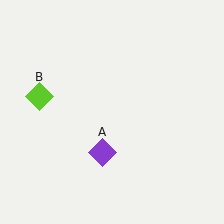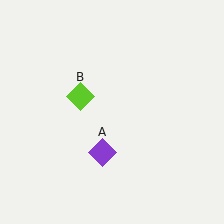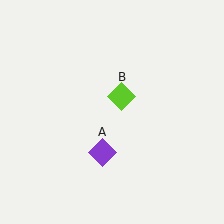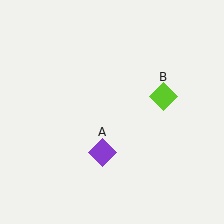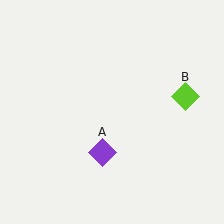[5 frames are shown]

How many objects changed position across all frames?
1 object changed position: lime diamond (object B).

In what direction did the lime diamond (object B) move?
The lime diamond (object B) moved right.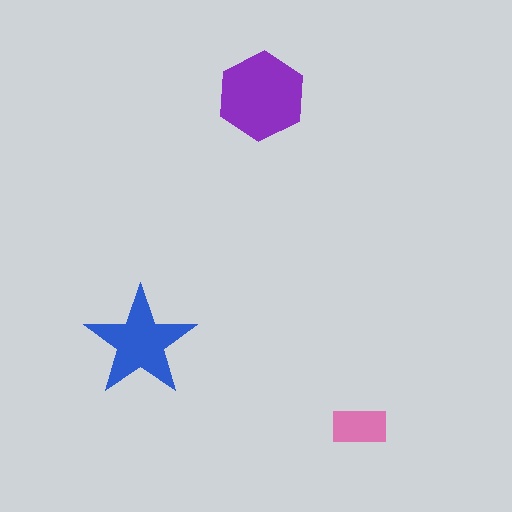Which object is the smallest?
The pink rectangle.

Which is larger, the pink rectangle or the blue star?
The blue star.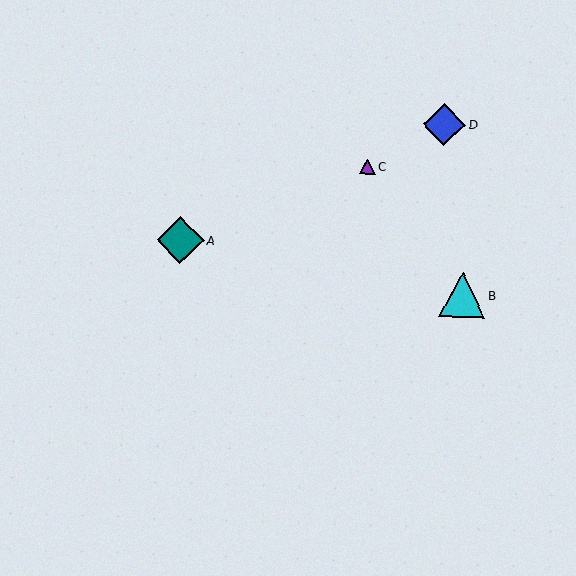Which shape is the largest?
The teal diamond (labeled A) is the largest.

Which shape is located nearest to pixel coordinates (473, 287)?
The cyan triangle (labeled B) at (462, 295) is nearest to that location.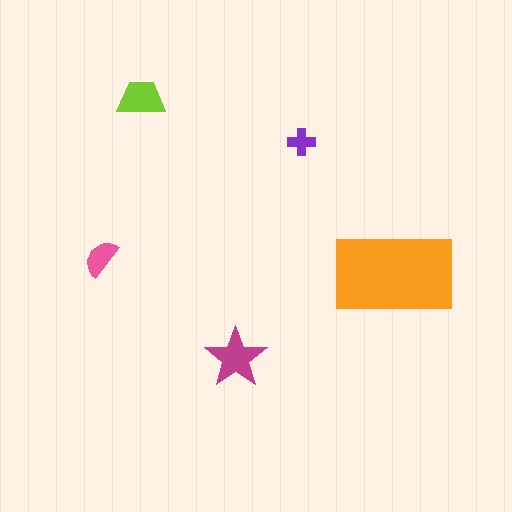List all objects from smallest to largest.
The purple cross, the pink semicircle, the lime trapezoid, the magenta star, the orange rectangle.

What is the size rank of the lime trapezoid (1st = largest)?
3rd.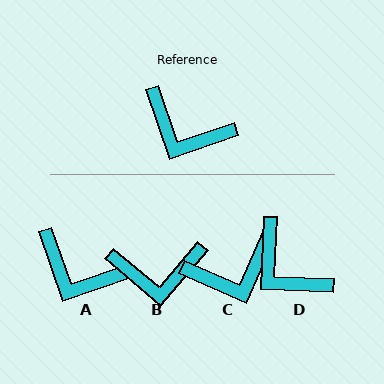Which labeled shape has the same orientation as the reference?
A.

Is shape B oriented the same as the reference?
No, it is off by about 31 degrees.